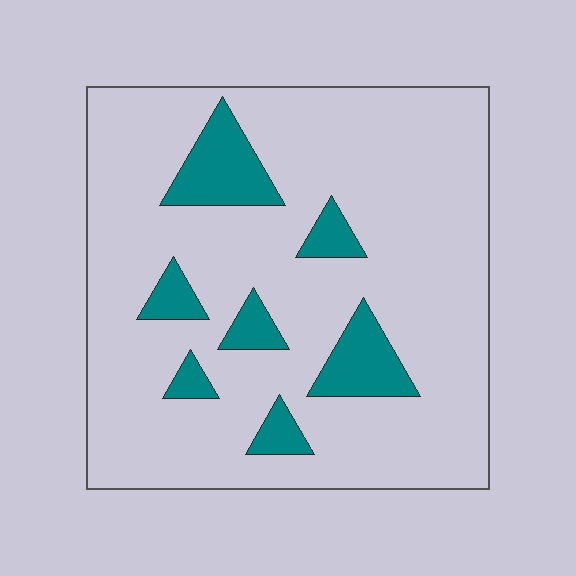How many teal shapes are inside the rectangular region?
7.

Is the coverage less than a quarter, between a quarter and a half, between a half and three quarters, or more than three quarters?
Less than a quarter.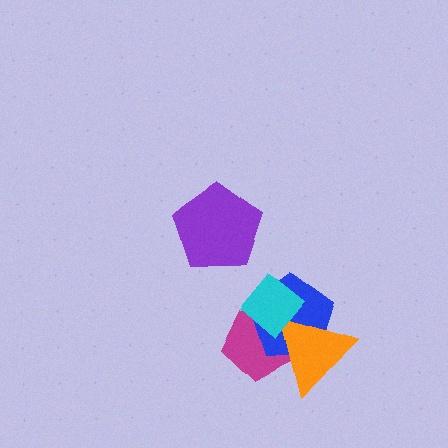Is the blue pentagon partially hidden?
Yes, it is partially covered by another shape.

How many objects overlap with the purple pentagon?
0 objects overlap with the purple pentagon.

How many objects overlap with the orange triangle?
3 objects overlap with the orange triangle.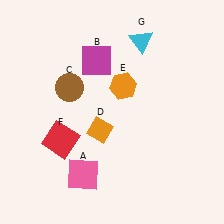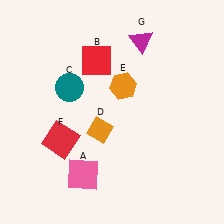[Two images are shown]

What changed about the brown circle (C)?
In Image 1, C is brown. In Image 2, it changed to teal.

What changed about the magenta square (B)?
In Image 1, B is magenta. In Image 2, it changed to red.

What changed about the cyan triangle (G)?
In Image 1, G is cyan. In Image 2, it changed to magenta.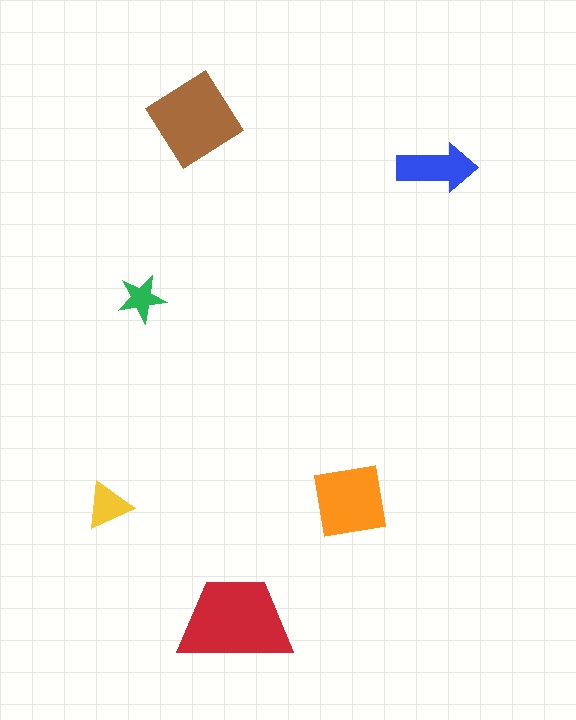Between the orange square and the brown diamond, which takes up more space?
The brown diamond.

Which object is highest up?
The brown diamond is topmost.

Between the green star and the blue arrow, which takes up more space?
The blue arrow.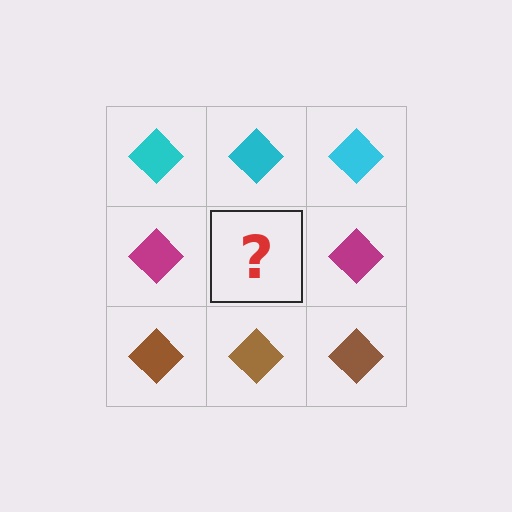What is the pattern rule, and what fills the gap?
The rule is that each row has a consistent color. The gap should be filled with a magenta diamond.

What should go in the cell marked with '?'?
The missing cell should contain a magenta diamond.